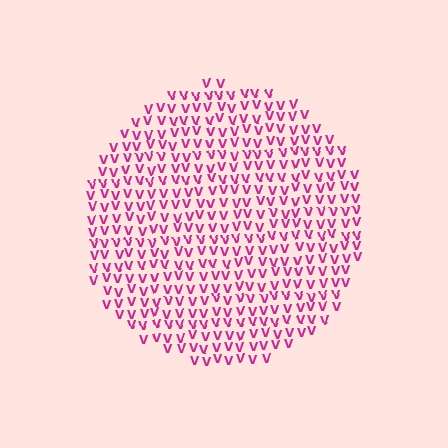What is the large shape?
The large shape is a circle.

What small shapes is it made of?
It is made of small letter V's.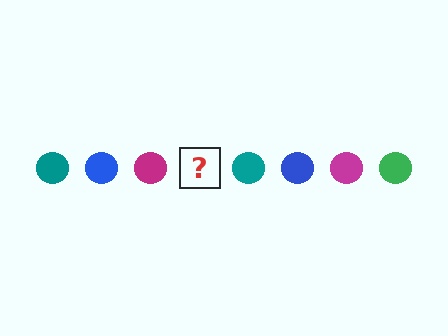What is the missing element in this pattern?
The missing element is a green circle.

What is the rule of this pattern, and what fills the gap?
The rule is that the pattern cycles through teal, blue, magenta, green circles. The gap should be filled with a green circle.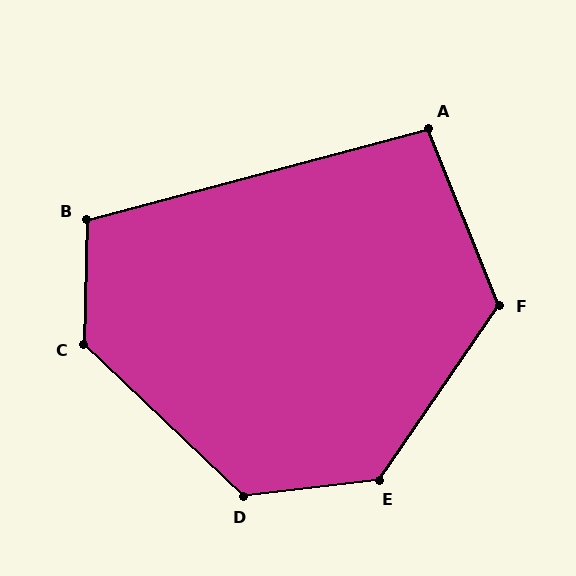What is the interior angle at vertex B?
Approximately 107 degrees (obtuse).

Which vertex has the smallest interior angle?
A, at approximately 97 degrees.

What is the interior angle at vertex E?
Approximately 131 degrees (obtuse).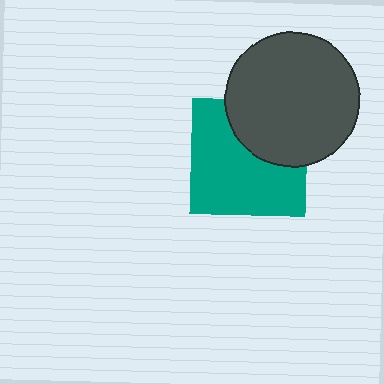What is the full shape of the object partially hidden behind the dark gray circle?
The partially hidden object is a teal square.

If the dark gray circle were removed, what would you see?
You would see the complete teal square.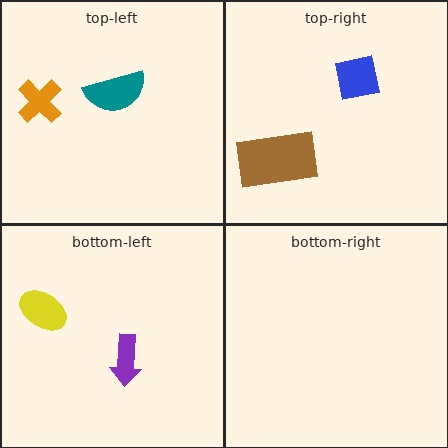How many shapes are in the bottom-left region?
2.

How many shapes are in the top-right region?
2.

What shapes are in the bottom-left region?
The yellow ellipse, the purple arrow.